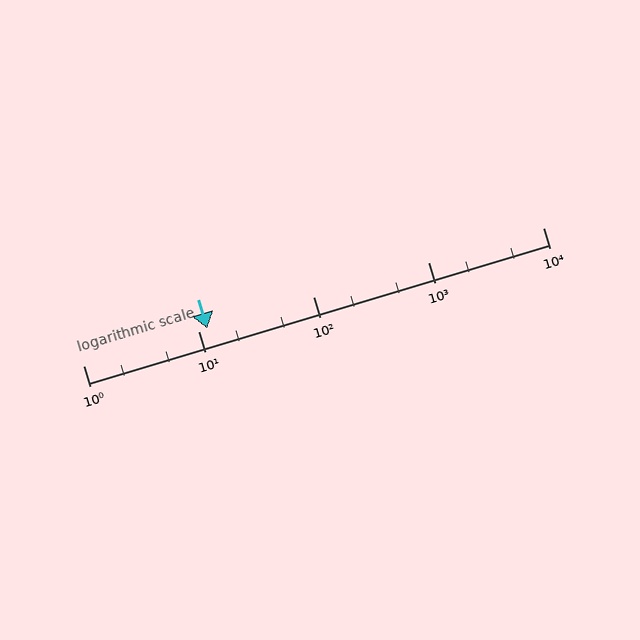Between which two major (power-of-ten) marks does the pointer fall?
The pointer is between 10 and 100.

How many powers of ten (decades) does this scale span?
The scale spans 4 decades, from 1 to 10000.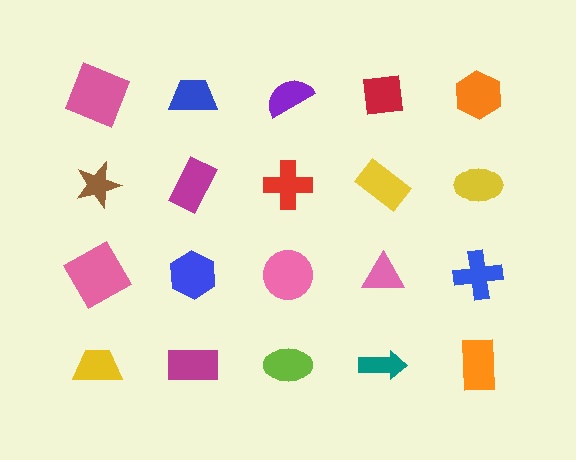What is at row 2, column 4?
A yellow rectangle.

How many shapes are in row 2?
5 shapes.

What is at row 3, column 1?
A pink square.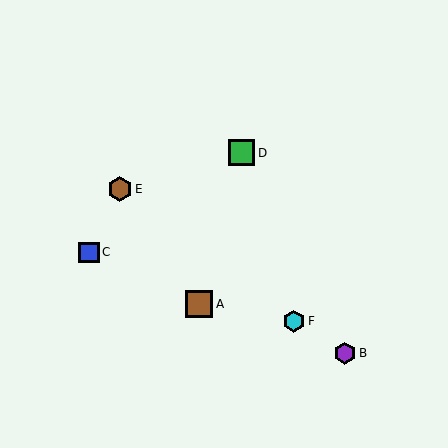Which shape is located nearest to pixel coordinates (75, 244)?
The blue square (labeled C) at (89, 252) is nearest to that location.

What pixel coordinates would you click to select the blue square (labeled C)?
Click at (89, 252) to select the blue square C.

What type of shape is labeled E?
Shape E is a brown hexagon.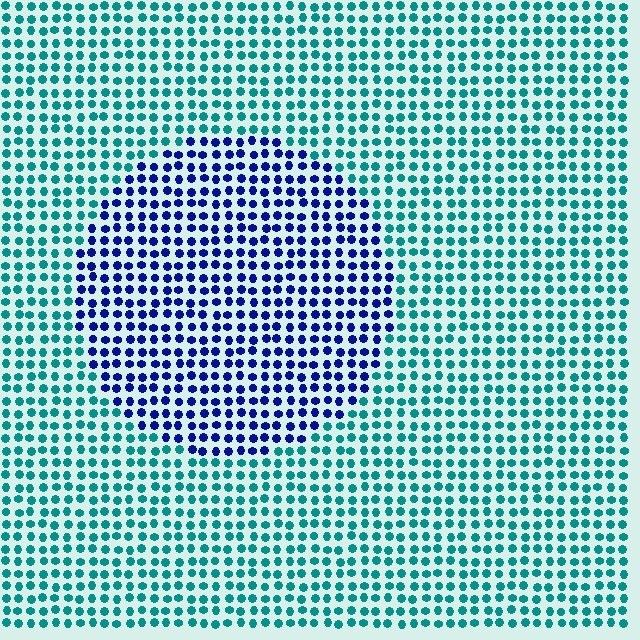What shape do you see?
I see a circle.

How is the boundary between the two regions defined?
The boundary is defined purely by a slight shift in hue (about 58 degrees). Spacing, size, and orientation are identical on both sides.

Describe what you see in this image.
The image is filled with small teal elements in a uniform arrangement. A circle-shaped region is visible where the elements are tinted to a slightly different hue, forming a subtle color boundary.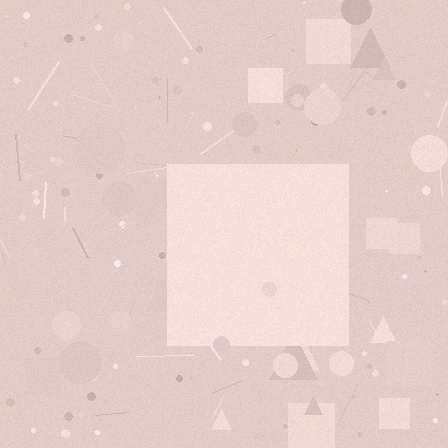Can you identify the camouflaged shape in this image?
The camouflaged shape is a square.